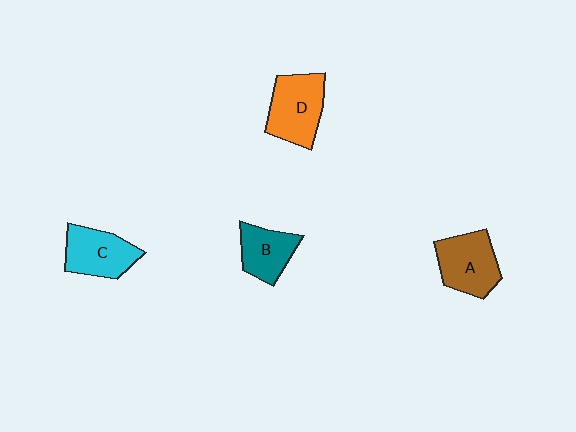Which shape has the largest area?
Shape D (orange).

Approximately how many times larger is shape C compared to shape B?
Approximately 1.2 times.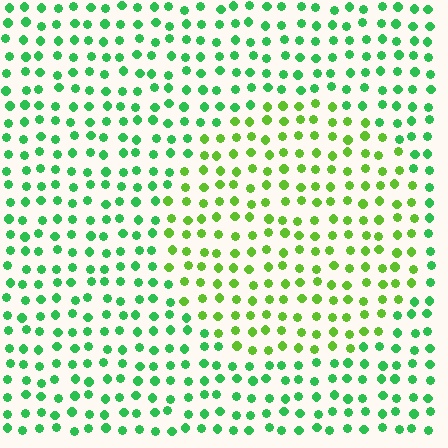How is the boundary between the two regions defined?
The boundary is defined purely by a slight shift in hue (about 35 degrees). Spacing, size, and orientation are identical on both sides.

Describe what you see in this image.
The image is filled with small green elements in a uniform arrangement. A circle-shaped region is visible where the elements are tinted to a slightly different hue, forming a subtle color boundary.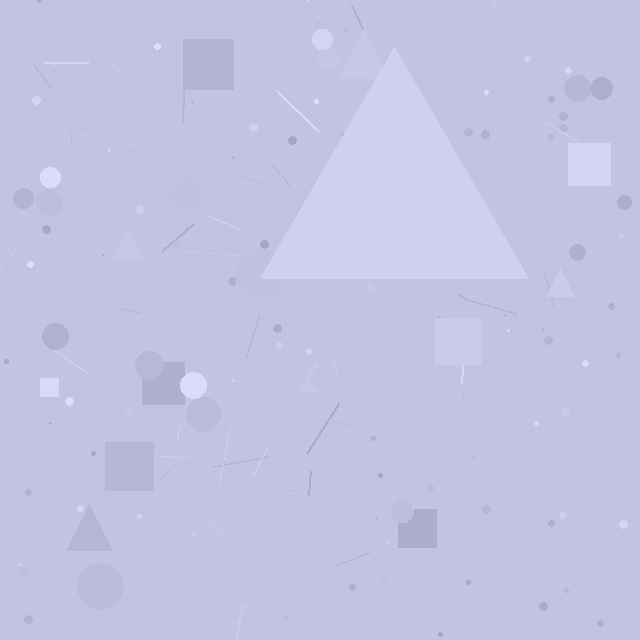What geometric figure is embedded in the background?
A triangle is embedded in the background.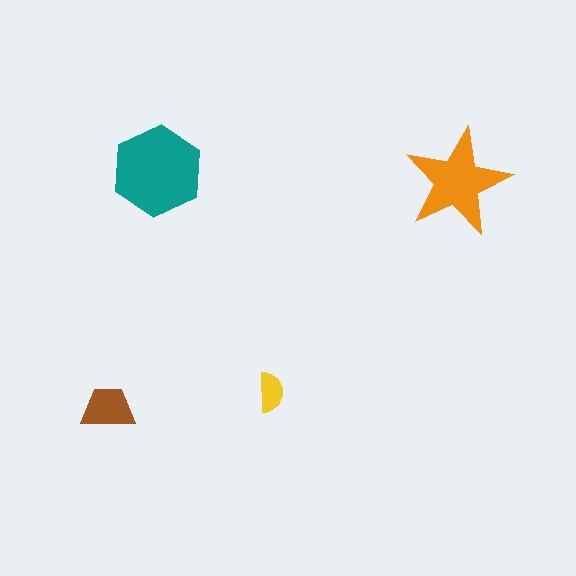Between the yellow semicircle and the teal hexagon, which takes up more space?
The teal hexagon.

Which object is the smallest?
The yellow semicircle.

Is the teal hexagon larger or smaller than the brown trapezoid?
Larger.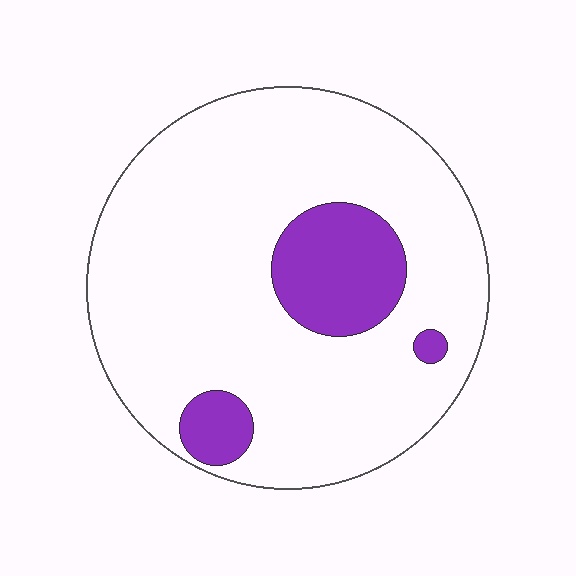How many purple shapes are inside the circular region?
3.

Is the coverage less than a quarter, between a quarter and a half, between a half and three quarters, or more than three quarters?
Less than a quarter.